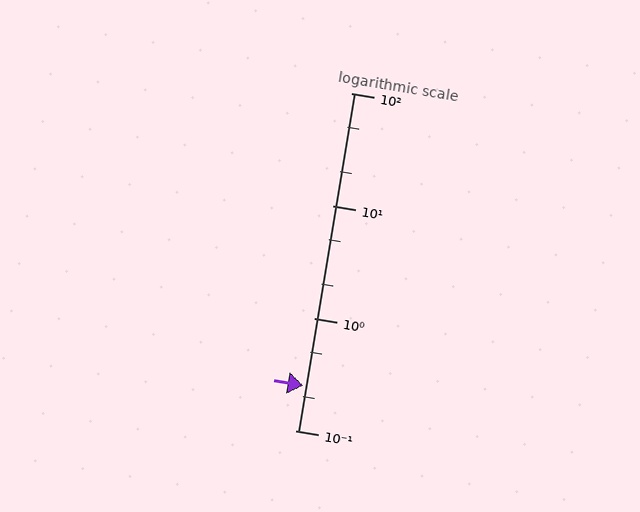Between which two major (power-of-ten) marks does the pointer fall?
The pointer is between 0.1 and 1.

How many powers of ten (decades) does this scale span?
The scale spans 3 decades, from 0.1 to 100.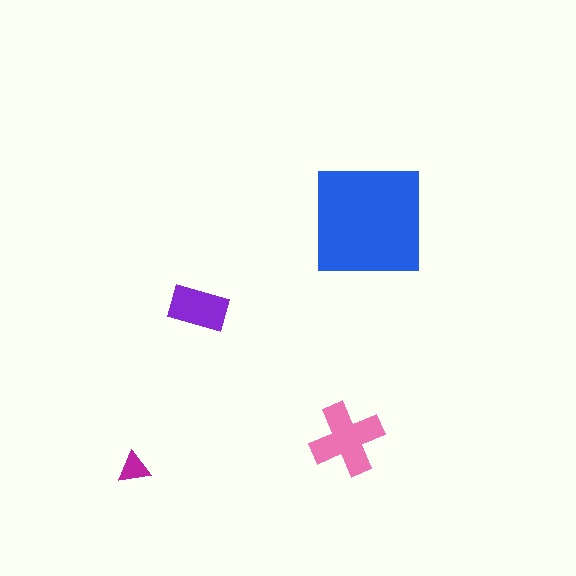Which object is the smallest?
The magenta triangle.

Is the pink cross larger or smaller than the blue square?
Smaller.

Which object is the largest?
The blue square.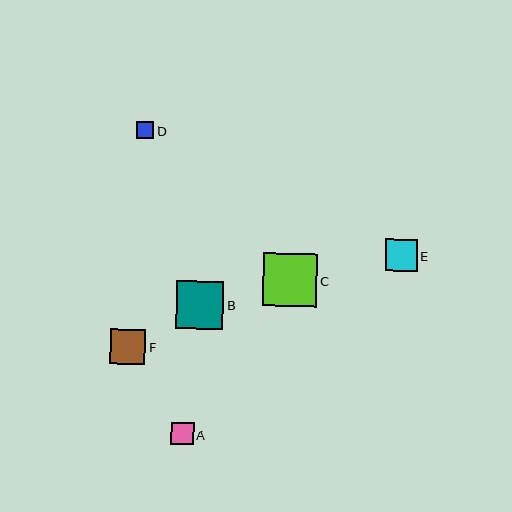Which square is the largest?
Square C is the largest with a size of approximately 54 pixels.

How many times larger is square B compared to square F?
Square B is approximately 1.4 times the size of square F.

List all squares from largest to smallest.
From largest to smallest: C, B, F, E, A, D.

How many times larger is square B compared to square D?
Square B is approximately 2.9 times the size of square D.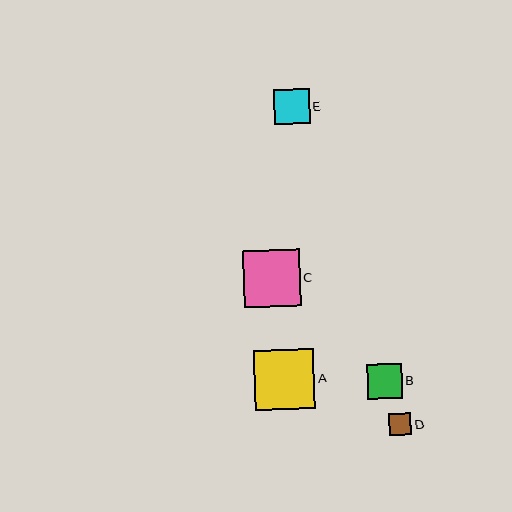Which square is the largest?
Square A is the largest with a size of approximately 60 pixels.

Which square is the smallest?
Square D is the smallest with a size of approximately 22 pixels.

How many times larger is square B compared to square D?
Square B is approximately 1.6 times the size of square D.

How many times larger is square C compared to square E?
Square C is approximately 1.6 times the size of square E.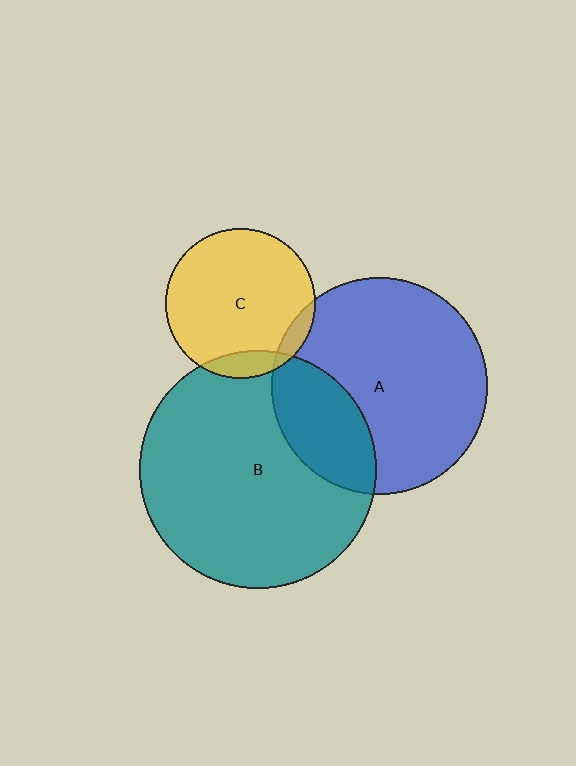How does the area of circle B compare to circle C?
Approximately 2.5 times.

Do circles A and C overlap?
Yes.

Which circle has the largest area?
Circle B (teal).